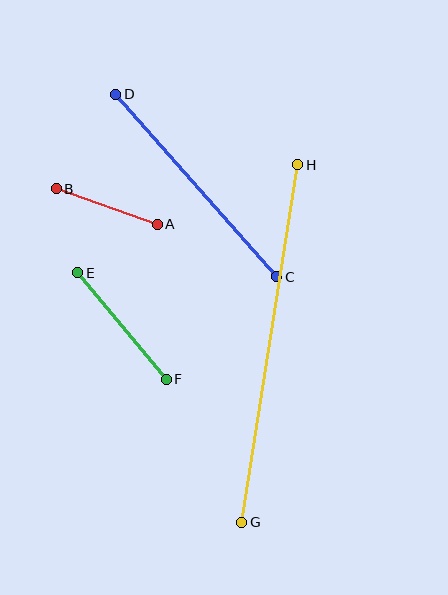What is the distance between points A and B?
The distance is approximately 107 pixels.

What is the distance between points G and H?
The distance is approximately 362 pixels.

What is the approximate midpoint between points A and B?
The midpoint is at approximately (107, 206) pixels.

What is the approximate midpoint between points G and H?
The midpoint is at approximately (270, 344) pixels.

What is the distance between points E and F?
The distance is approximately 138 pixels.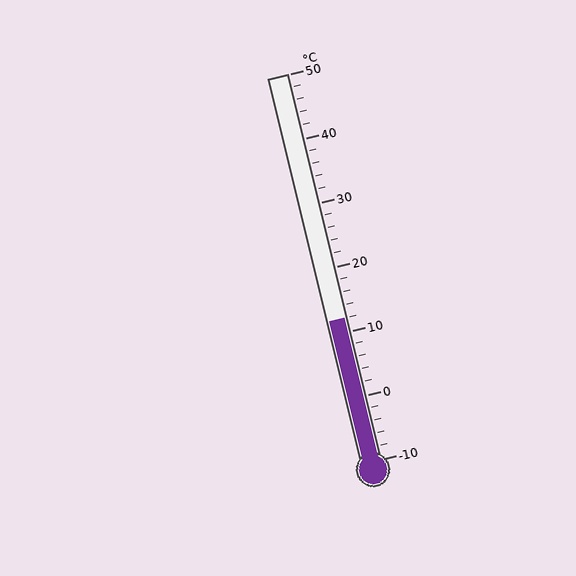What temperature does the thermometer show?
The thermometer shows approximately 12°C.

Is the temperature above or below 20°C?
The temperature is below 20°C.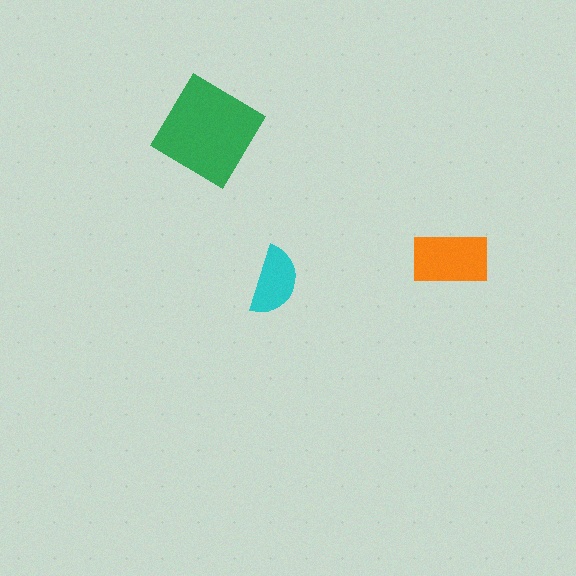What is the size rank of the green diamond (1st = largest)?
1st.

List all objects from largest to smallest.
The green diamond, the orange rectangle, the cyan semicircle.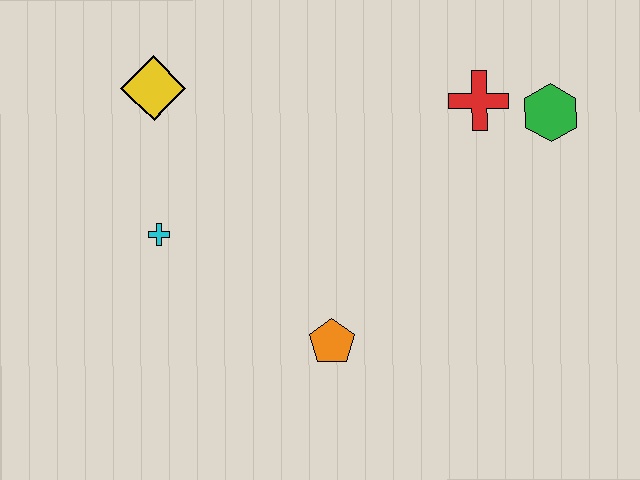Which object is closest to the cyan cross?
The yellow diamond is closest to the cyan cross.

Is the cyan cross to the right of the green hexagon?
No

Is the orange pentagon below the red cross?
Yes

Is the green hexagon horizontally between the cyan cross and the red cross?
No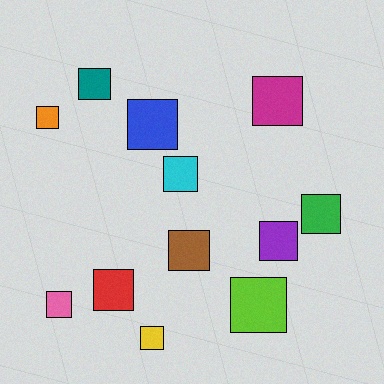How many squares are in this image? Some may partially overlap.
There are 12 squares.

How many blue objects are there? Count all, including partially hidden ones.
There is 1 blue object.